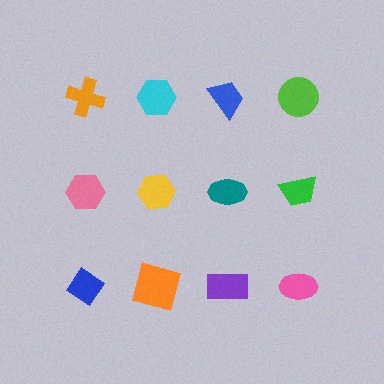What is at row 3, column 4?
A pink ellipse.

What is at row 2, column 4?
A green trapezoid.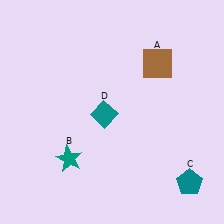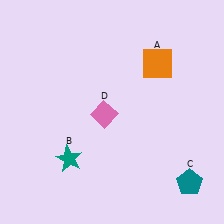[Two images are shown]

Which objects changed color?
A changed from brown to orange. D changed from teal to pink.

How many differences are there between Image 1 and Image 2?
There are 2 differences between the two images.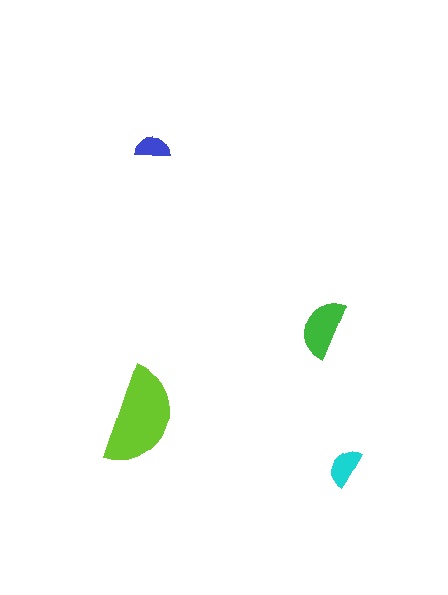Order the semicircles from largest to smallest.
the lime one, the green one, the cyan one, the blue one.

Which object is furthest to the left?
The lime semicircle is leftmost.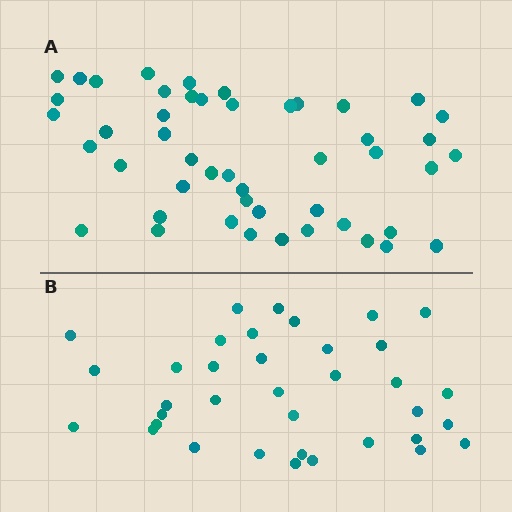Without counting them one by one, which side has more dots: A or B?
Region A (the top region) has more dots.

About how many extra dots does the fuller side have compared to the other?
Region A has roughly 12 or so more dots than region B.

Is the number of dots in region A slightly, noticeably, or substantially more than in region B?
Region A has noticeably more, but not dramatically so. The ratio is roughly 1.3 to 1.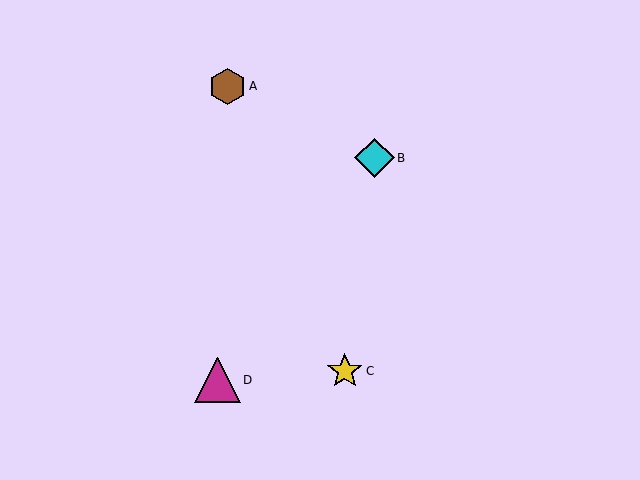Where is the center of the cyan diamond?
The center of the cyan diamond is at (375, 158).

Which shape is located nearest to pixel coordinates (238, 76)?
The brown hexagon (labeled A) at (228, 86) is nearest to that location.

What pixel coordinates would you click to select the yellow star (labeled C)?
Click at (345, 371) to select the yellow star C.